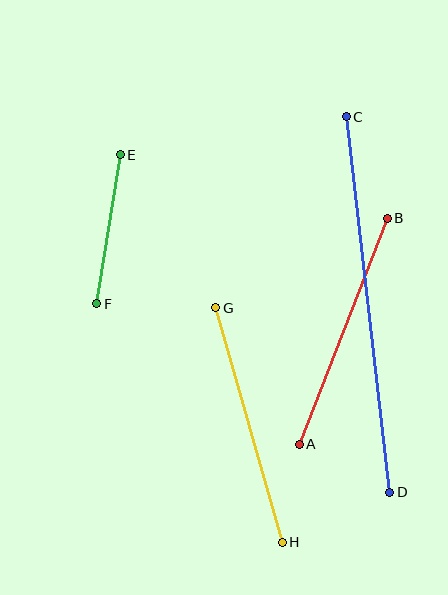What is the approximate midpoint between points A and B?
The midpoint is at approximately (343, 331) pixels.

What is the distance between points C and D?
The distance is approximately 378 pixels.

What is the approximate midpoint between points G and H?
The midpoint is at approximately (249, 425) pixels.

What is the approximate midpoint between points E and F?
The midpoint is at approximately (108, 229) pixels.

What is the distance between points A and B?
The distance is approximately 243 pixels.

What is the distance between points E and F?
The distance is approximately 151 pixels.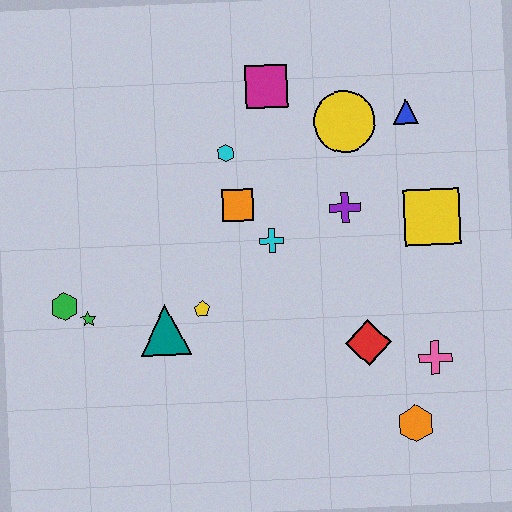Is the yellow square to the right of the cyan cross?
Yes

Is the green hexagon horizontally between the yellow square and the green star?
No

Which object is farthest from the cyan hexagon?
The orange hexagon is farthest from the cyan hexagon.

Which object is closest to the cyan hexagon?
The orange square is closest to the cyan hexagon.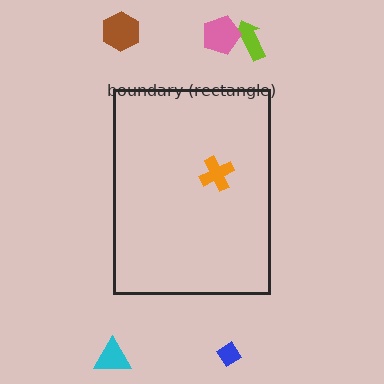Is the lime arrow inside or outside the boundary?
Outside.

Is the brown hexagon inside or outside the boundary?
Outside.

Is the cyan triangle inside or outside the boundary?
Outside.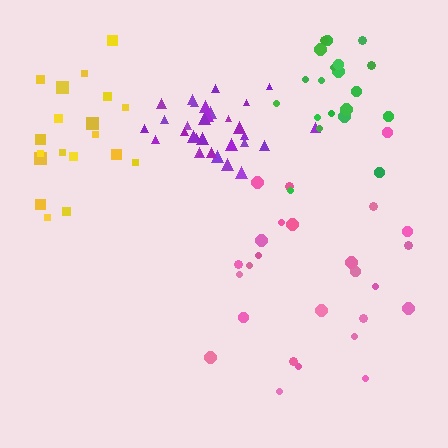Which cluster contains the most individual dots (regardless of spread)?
Purple (32).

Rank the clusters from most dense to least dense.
purple, green, yellow, pink.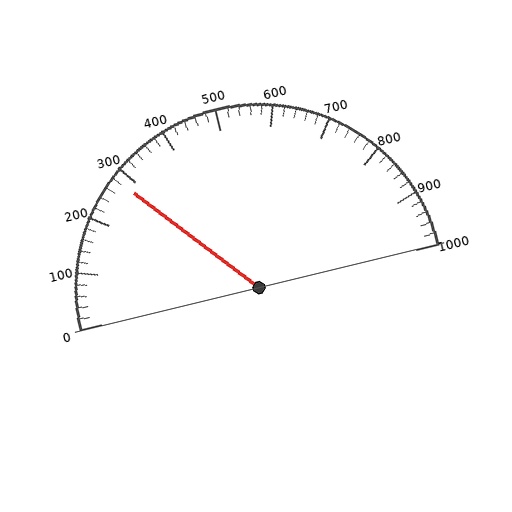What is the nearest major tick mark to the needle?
The nearest major tick mark is 300.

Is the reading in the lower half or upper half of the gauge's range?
The reading is in the lower half of the range (0 to 1000).